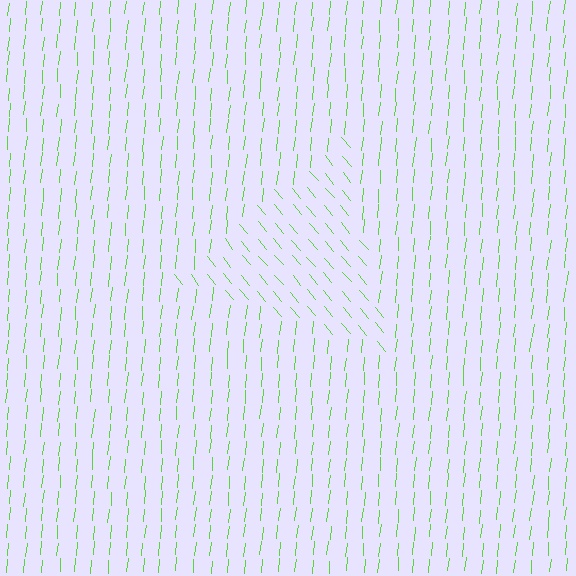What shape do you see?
I see a triangle.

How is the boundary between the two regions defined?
The boundary is defined purely by a change in line orientation (approximately 45 degrees difference). All lines are the same color and thickness.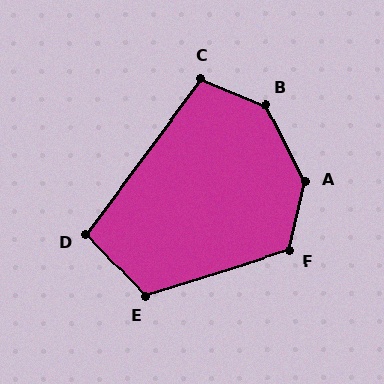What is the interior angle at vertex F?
Approximately 120 degrees (obtuse).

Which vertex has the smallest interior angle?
D, at approximately 100 degrees.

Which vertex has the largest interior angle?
B, at approximately 140 degrees.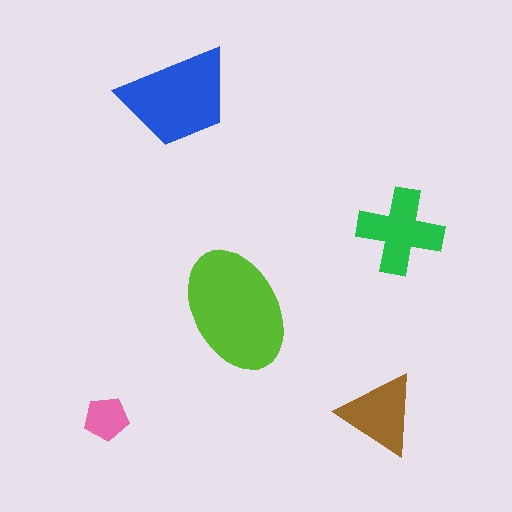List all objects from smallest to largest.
The pink pentagon, the brown triangle, the green cross, the blue trapezoid, the lime ellipse.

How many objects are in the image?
There are 5 objects in the image.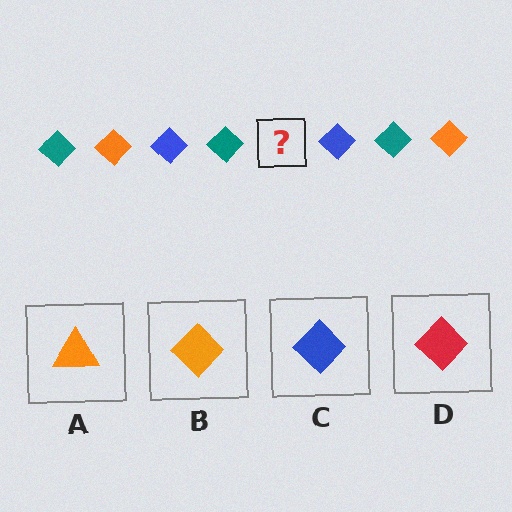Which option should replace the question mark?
Option B.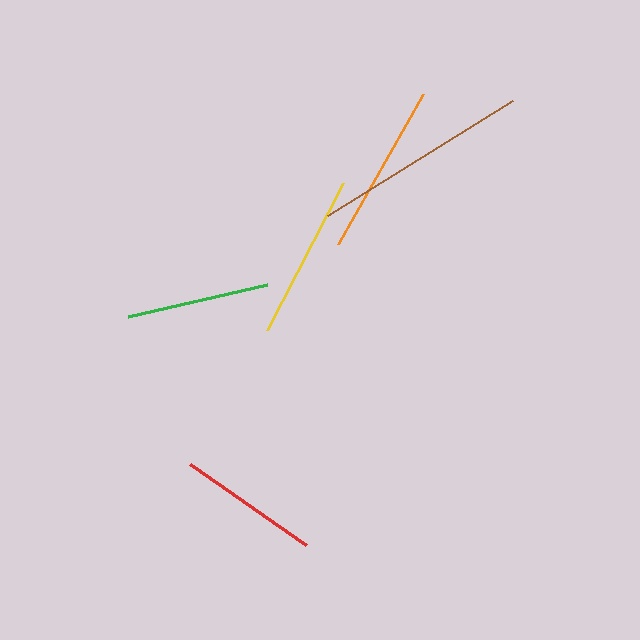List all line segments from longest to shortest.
From longest to shortest: brown, orange, yellow, green, red.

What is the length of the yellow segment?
The yellow segment is approximately 165 pixels long.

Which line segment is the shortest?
The red line is the shortest at approximately 142 pixels.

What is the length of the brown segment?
The brown segment is approximately 218 pixels long.